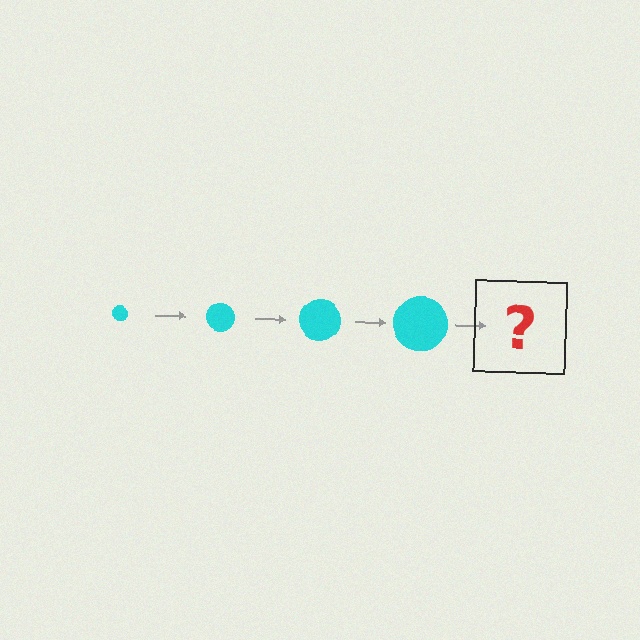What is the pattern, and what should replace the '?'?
The pattern is that the circle gets progressively larger each step. The '?' should be a cyan circle, larger than the previous one.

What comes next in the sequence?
The next element should be a cyan circle, larger than the previous one.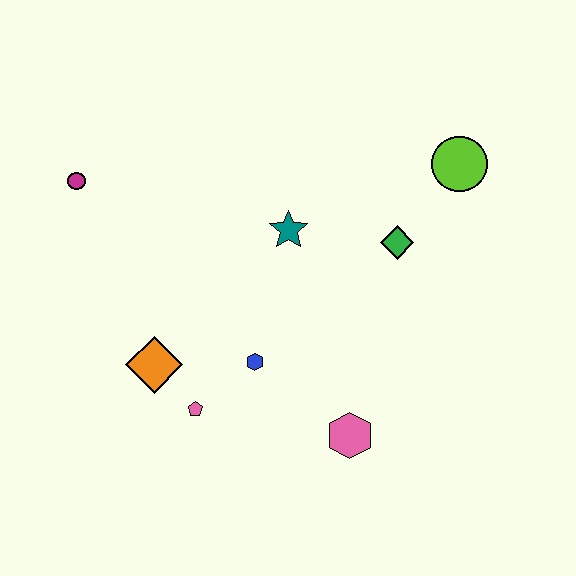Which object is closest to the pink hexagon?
The blue hexagon is closest to the pink hexagon.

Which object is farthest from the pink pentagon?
The lime circle is farthest from the pink pentagon.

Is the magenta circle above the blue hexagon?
Yes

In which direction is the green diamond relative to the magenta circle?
The green diamond is to the right of the magenta circle.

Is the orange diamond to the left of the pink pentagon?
Yes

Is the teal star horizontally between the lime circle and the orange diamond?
Yes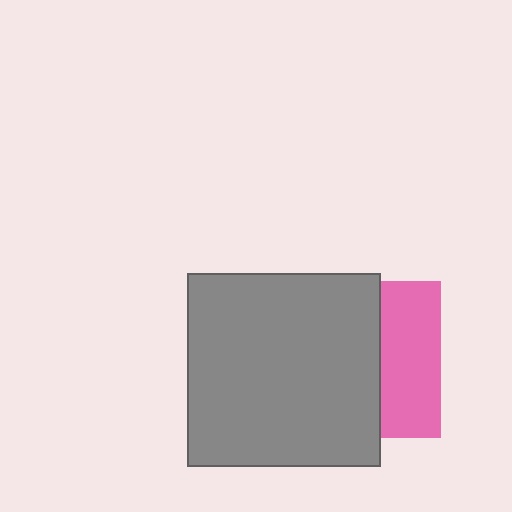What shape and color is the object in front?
The object in front is a gray square.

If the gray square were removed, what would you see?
You would see the complete pink square.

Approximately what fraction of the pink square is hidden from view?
Roughly 62% of the pink square is hidden behind the gray square.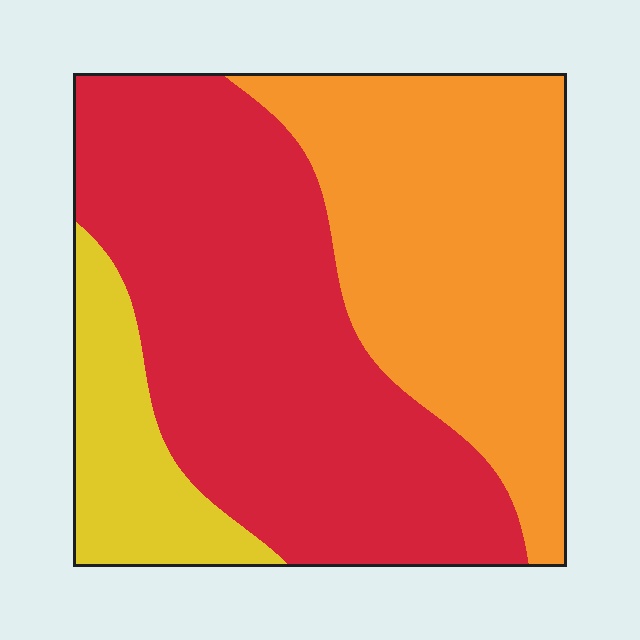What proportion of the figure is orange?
Orange takes up about three eighths (3/8) of the figure.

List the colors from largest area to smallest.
From largest to smallest: red, orange, yellow.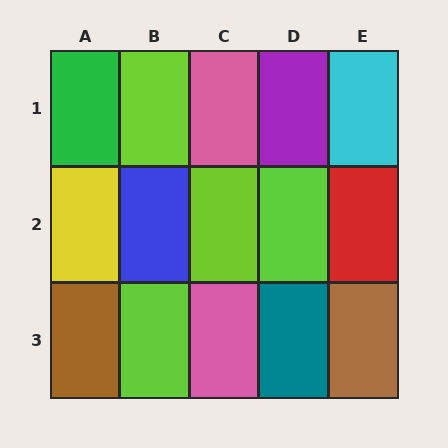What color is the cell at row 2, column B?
Blue.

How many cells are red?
1 cell is red.